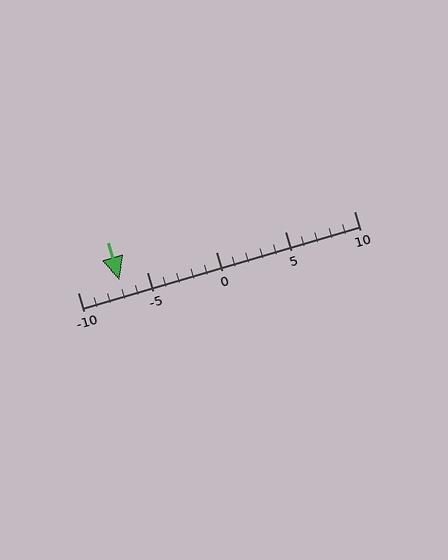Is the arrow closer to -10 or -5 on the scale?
The arrow is closer to -5.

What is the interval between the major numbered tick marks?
The major tick marks are spaced 5 units apart.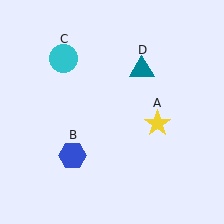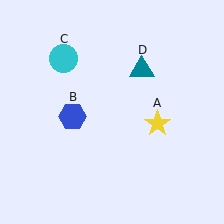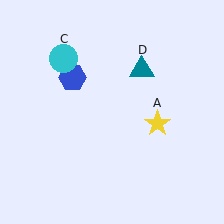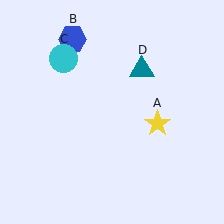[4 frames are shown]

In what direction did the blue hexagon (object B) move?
The blue hexagon (object B) moved up.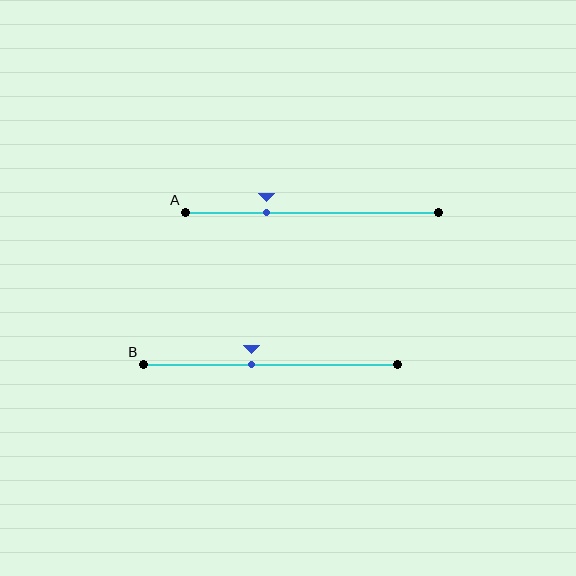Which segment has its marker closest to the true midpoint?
Segment B has its marker closest to the true midpoint.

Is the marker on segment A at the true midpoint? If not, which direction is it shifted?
No, the marker on segment A is shifted to the left by about 18% of the segment length.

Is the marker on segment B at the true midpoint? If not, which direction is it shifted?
No, the marker on segment B is shifted to the left by about 8% of the segment length.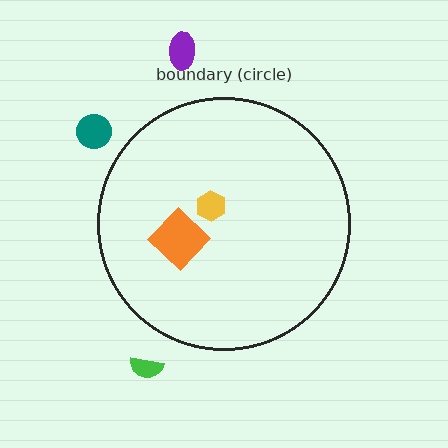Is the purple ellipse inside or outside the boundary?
Outside.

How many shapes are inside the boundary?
2 inside, 3 outside.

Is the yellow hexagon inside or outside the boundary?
Inside.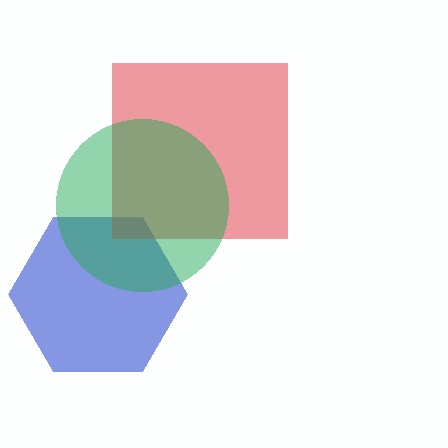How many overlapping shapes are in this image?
There are 3 overlapping shapes in the image.